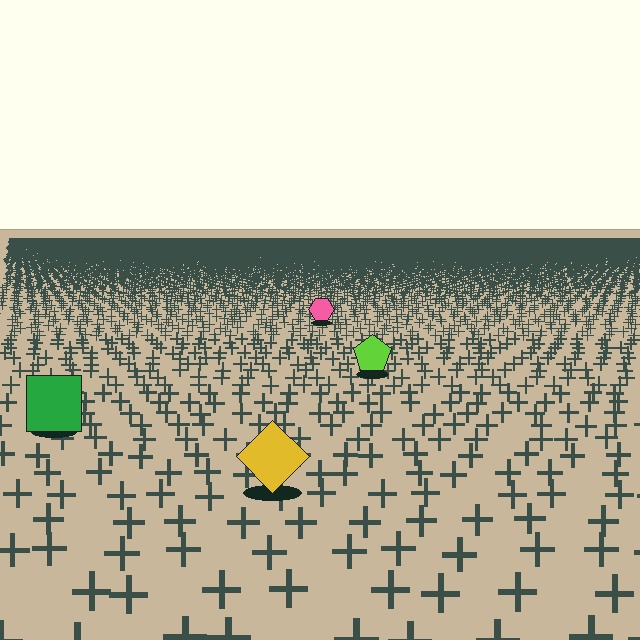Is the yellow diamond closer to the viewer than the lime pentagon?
Yes. The yellow diamond is closer — you can tell from the texture gradient: the ground texture is coarser near it.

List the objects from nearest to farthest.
From nearest to farthest: the yellow diamond, the green square, the lime pentagon, the pink hexagon.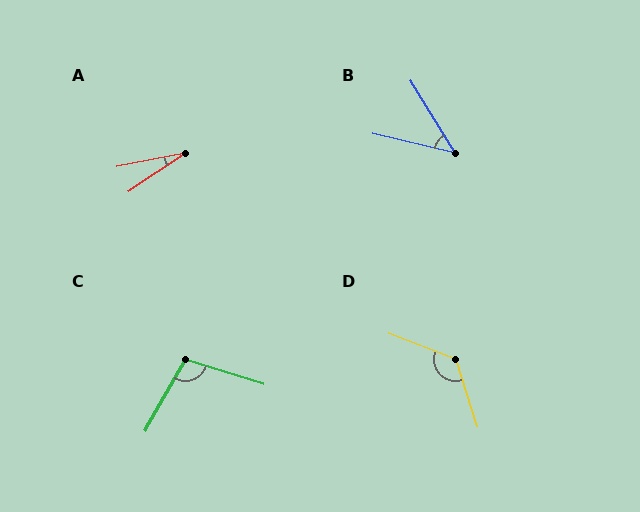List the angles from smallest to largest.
A (22°), B (46°), C (102°), D (129°).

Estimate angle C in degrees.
Approximately 102 degrees.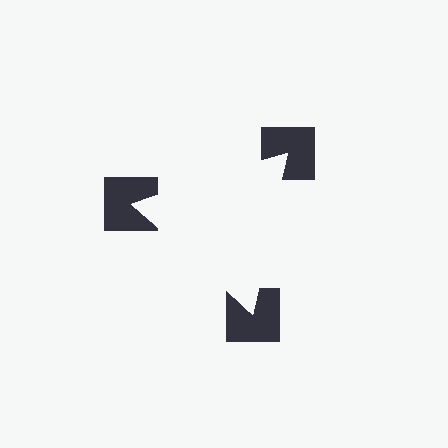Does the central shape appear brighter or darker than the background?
It typically appears slightly brighter than the background, even though no actual brightness change is drawn.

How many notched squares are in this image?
There are 3 — one at each vertex of the illusory triangle.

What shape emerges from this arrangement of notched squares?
An illusory triangle — its edges are inferred from the aligned wedge cuts in the notched squares, not physically drawn.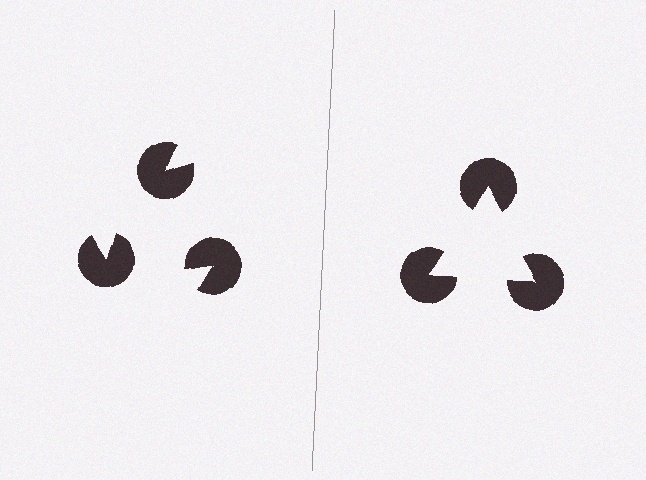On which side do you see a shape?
An illusory triangle appears on the right side. On the left side the wedge cuts are rotated, so no coherent shape forms.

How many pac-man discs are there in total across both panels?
6 — 3 on each side.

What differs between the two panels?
The pac-man discs are positioned identically on both sides; only the wedge orientations differ. On the right they align to a triangle; on the left they are misaligned.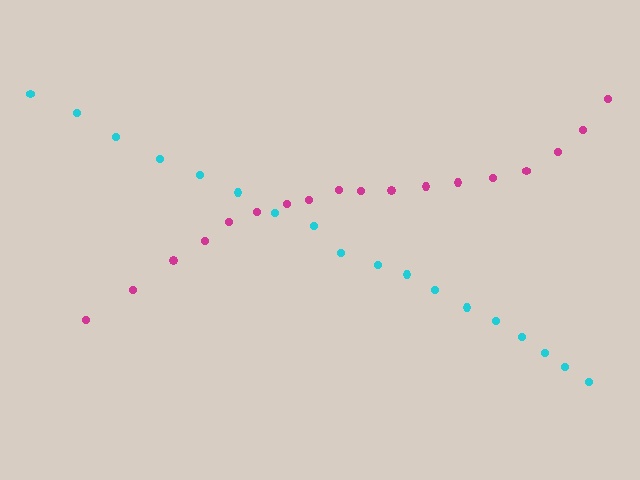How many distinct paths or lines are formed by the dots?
There are 2 distinct paths.